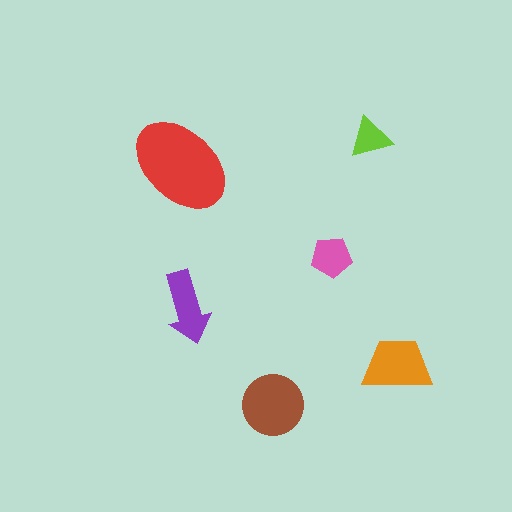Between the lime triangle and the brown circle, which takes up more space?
The brown circle.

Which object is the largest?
The red ellipse.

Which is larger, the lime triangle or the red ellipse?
The red ellipse.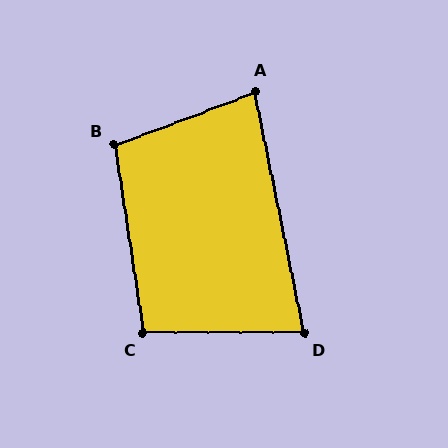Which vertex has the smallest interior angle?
D, at approximately 78 degrees.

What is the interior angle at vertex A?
Approximately 81 degrees (acute).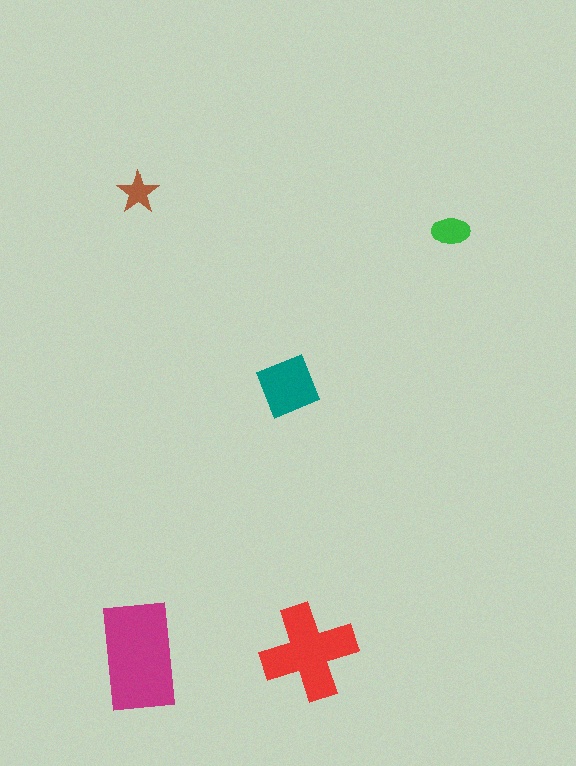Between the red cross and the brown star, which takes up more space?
The red cross.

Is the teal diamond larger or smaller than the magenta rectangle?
Smaller.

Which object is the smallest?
The brown star.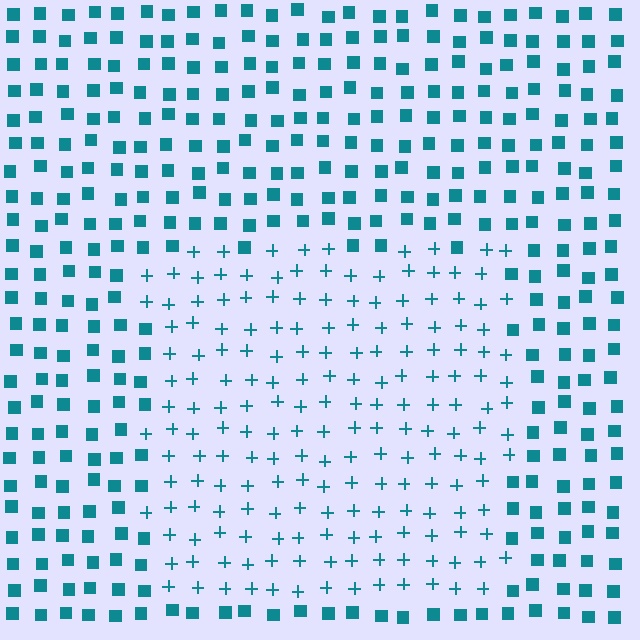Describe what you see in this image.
The image is filled with small teal elements arranged in a uniform grid. A rectangle-shaped region contains plus signs, while the surrounding area contains squares. The boundary is defined purely by the change in element shape.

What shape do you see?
I see a rectangle.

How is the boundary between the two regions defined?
The boundary is defined by a change in element shape: plus signs inside vs. squares outside. All elements share the same color and spacing.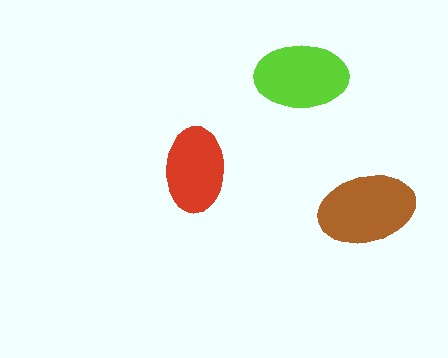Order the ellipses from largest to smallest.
the brown one, the lime one, the red one.